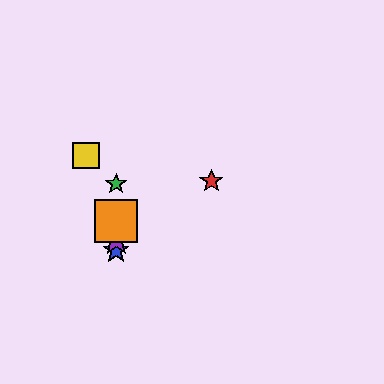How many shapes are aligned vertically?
4 shapes (the blue star, the green star, the purple star, the orange square) are aligned vertically.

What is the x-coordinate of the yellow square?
The yellow square is at x≈86.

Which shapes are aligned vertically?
The blue star, the green star, the purple star, the orange square are aligned vertically.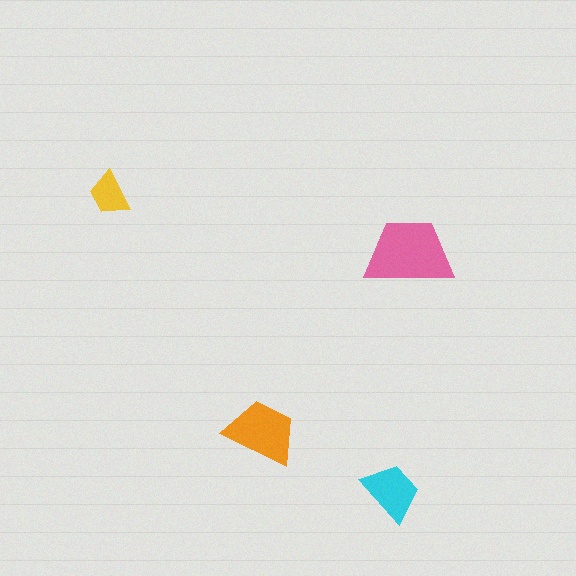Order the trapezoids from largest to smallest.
the pink one, the orange one, the cyan one, the yellow one.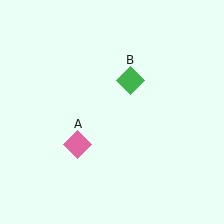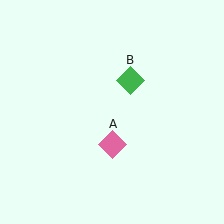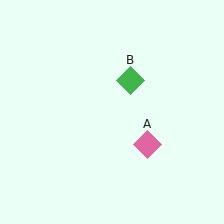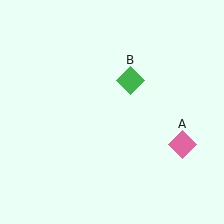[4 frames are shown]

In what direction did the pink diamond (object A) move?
The pink diamond (object A) moved right.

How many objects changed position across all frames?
1 object changed position: pink diamond (object A).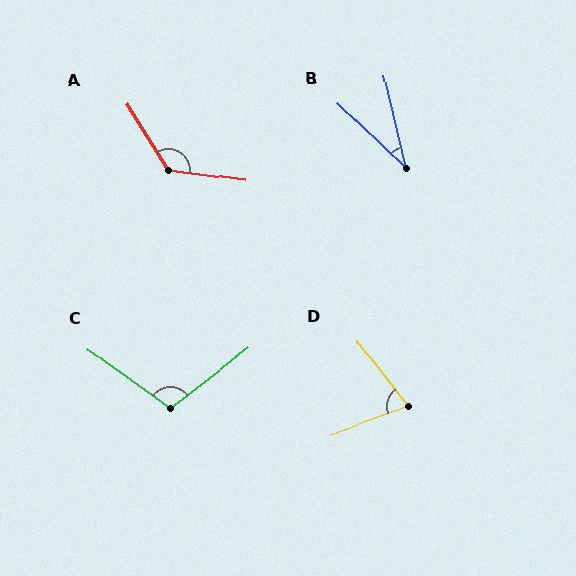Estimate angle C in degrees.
Approximately 107 degrees.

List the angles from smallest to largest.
B (33°), D (73°), C (107°), A (130°).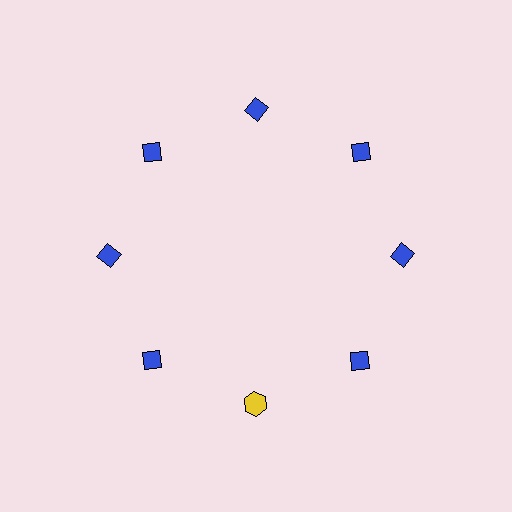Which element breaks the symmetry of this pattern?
The yellow hexagon at roughly the 6 o'clock position breaks the symmetry. All other shapes are blue diamonds.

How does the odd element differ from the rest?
It differs in both color (yellow instead of blue) and shape (hexagon instead of diamond).